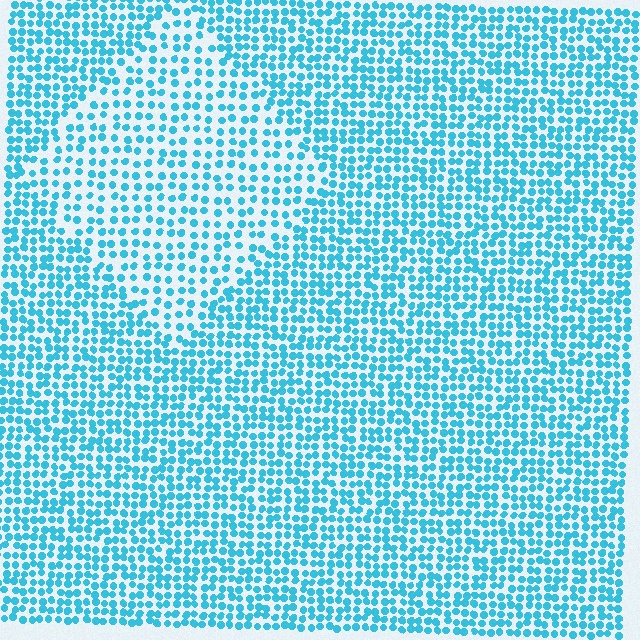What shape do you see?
I see a diamond.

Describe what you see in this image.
The image contains small cyan elements arranged at two different densities. A diamond-shaped region is visible where the elements are less densely packed than the surrounding area.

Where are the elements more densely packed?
The elements are more densely packed outside the diamond boundary.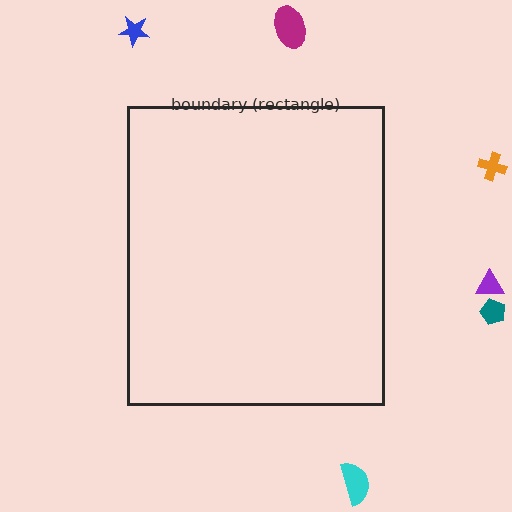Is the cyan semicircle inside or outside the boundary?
Outside.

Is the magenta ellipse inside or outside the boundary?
Outside.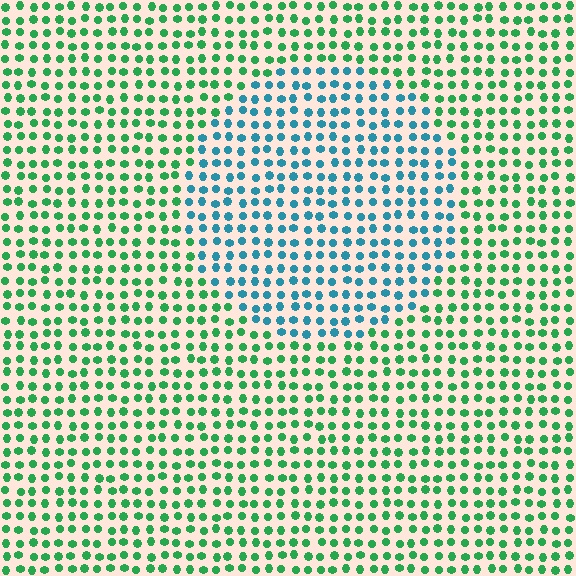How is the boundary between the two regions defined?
The boundary is defined purely by a slight shift in hue (about 52 degrees). Spacing, size, and orientation are identical on both sides.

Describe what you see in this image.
The image is filled with small green elements in a uniform arrangement. A circle-shaped region is visible where the elements are tinted to a slightly different hue, forming a subtle color boundary.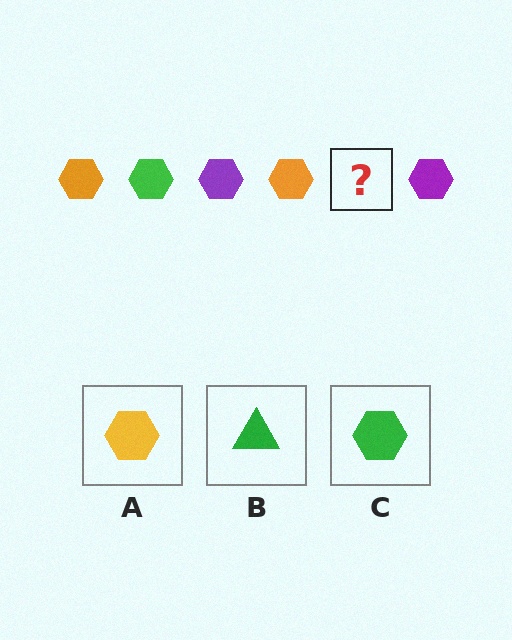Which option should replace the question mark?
Option C.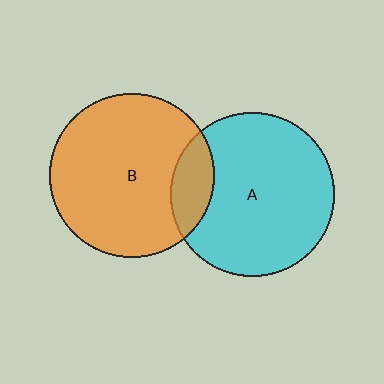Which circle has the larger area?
Circle B (orange).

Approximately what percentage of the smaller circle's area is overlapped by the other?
Approximately 15%.